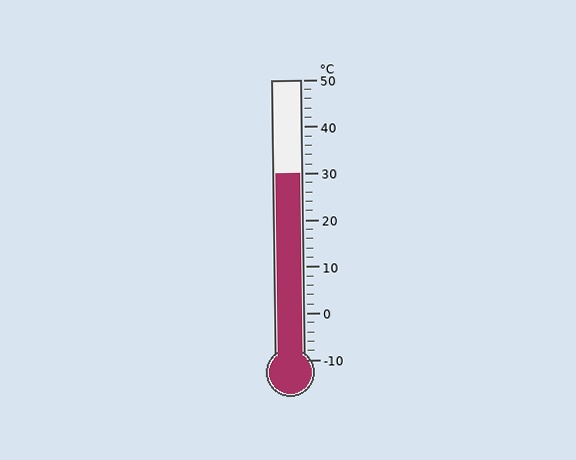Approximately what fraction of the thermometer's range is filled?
The thermometer is filled to approximately 65% of its range.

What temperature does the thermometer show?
The thermometer shows approximately 30°C.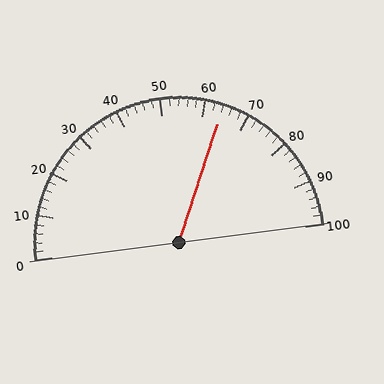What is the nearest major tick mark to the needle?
The nearest major tick mark is 60.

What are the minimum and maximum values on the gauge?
The gauge ranges from 0 to 100.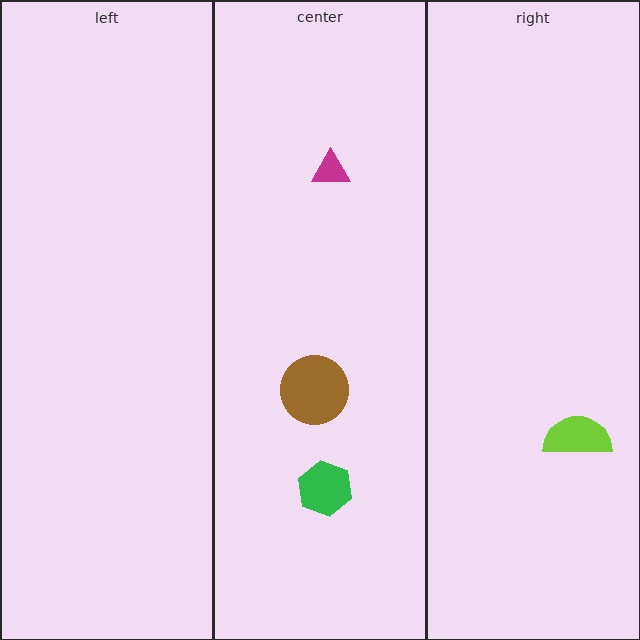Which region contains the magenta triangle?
The center region.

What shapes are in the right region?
The lime semicircle.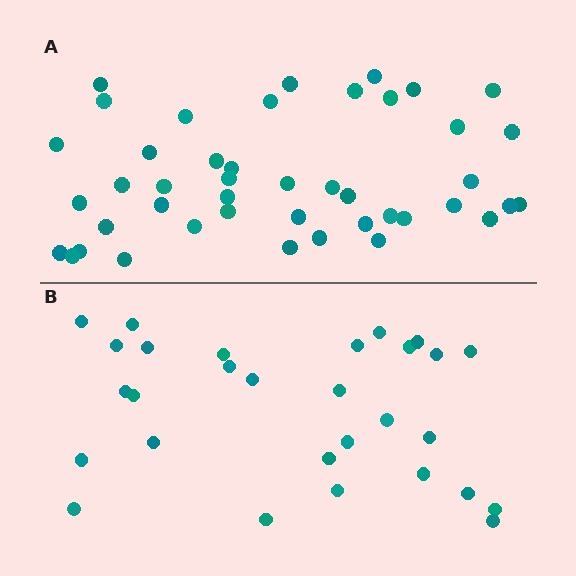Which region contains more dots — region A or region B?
Region A (the top region) has more dots.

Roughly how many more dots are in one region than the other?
Region A has approximately 15 more dots than region B.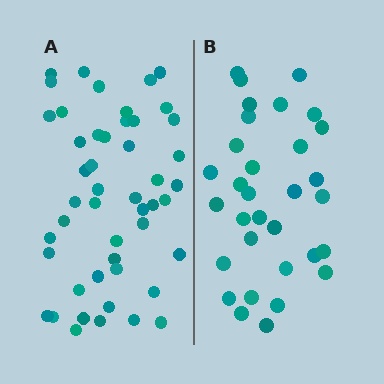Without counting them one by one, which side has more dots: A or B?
Region A (the left region) has more dots.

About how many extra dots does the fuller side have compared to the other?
Region A has approximately 15 more dots than region B.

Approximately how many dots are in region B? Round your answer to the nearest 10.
About 30 dots. (The exact count is 32, which rounds to 30.)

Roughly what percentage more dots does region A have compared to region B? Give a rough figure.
About 50% more.